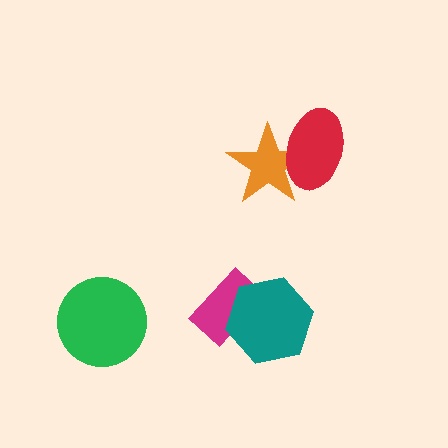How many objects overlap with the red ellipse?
1 object overlaps with the red ellipse.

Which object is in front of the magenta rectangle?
The teal hexagon is in front of the magenta rectangle.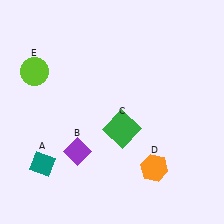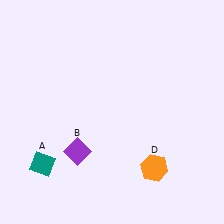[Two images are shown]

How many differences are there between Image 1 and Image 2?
There are 2 differences between the two images.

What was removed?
The lime circle (E), the green square (C) were removed in Image 2.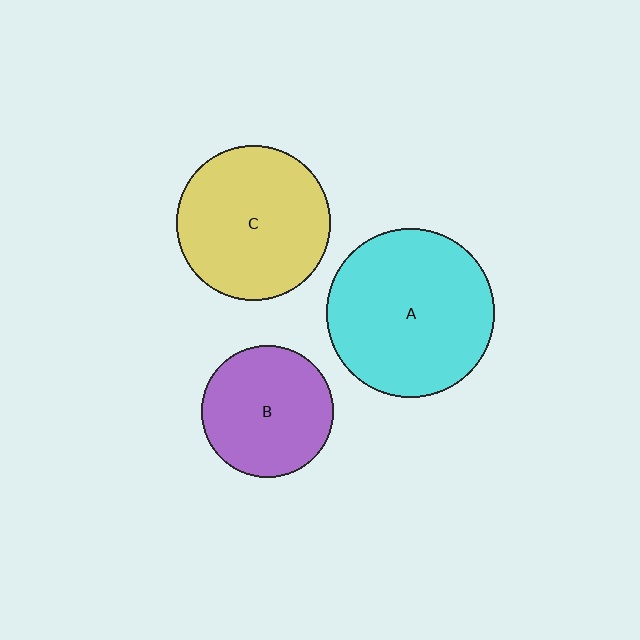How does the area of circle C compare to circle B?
Approximately 1.4 times.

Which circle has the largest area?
Circle A (cyan).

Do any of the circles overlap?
No, none of the circles overlap.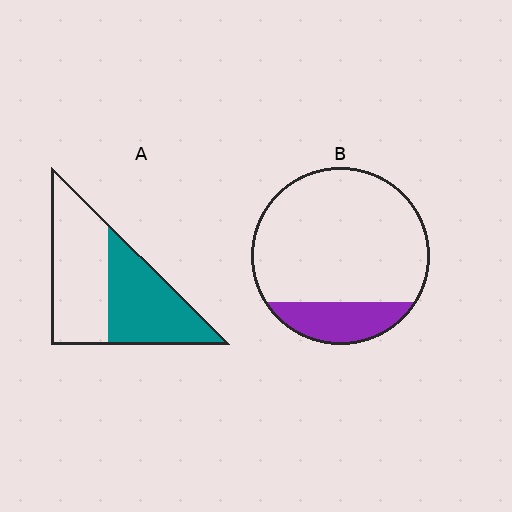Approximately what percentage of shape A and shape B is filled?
A is approximately 45% and B is approximately 20%.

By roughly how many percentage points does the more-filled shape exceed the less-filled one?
By roughly 30 percentage points (A over B).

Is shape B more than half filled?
No.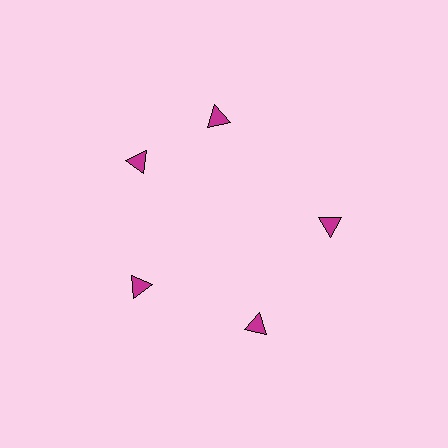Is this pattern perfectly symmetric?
No. The 5 magenta triangles are arranged in a ring, but one element near the 1 o'clock position is rotated out of alignment along the ring, breaking the 5-fold rotational symmetry.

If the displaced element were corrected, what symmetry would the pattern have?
It would have 5-fold rotational symmetry — the pattern would map onto itself every 72 degrees.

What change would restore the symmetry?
The symmetry would be restored by rotating it back into even spacing with its neighbors so that all 5 triangles sit at equal angles and equal distance from the center.